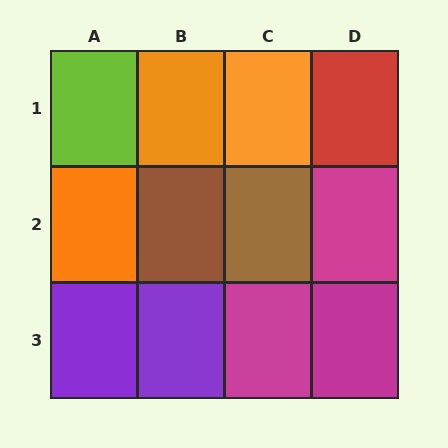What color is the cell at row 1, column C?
Orange.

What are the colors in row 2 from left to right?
Orange, brown, brown, magenta.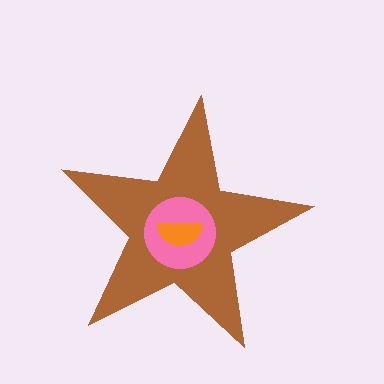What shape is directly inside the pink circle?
The orange semicircle.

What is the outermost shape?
The brown star.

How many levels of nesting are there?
3.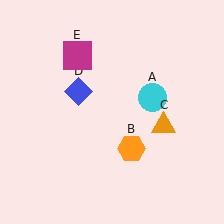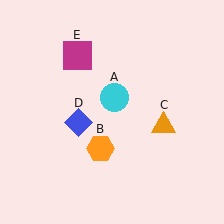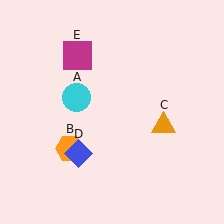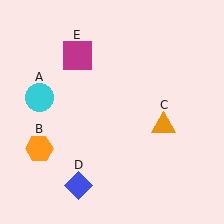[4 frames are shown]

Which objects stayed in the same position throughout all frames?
Orange triangle (object C) and magenta square (object E) remained stationary.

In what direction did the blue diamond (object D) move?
The blue diamond (object D) moved down.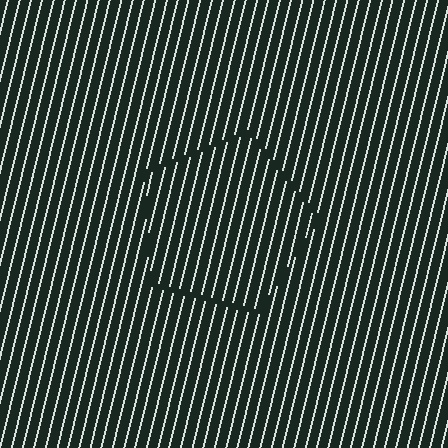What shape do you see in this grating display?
An illusory pentagon. The interior of the shape contains the same grating, shifted by half a period — the contour is defined by the phase discontinuity where line-ends from the inner and outer gratings abut.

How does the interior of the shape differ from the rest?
The interior of the shape contains the same grating, shifted by half a period — the contour is defined by the phase discontinuity where line-ends from the inner and outer gratings abut.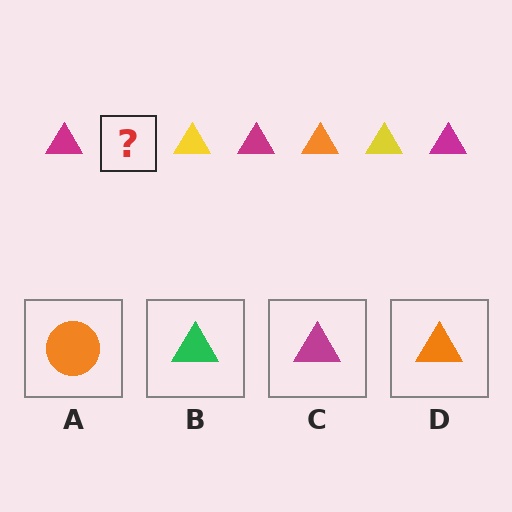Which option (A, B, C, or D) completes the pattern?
D.